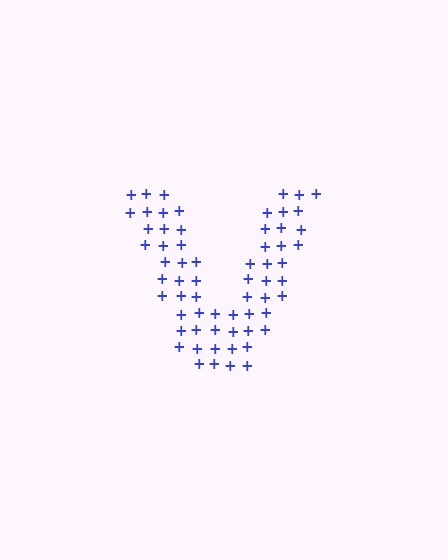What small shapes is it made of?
It is made of small plus signs.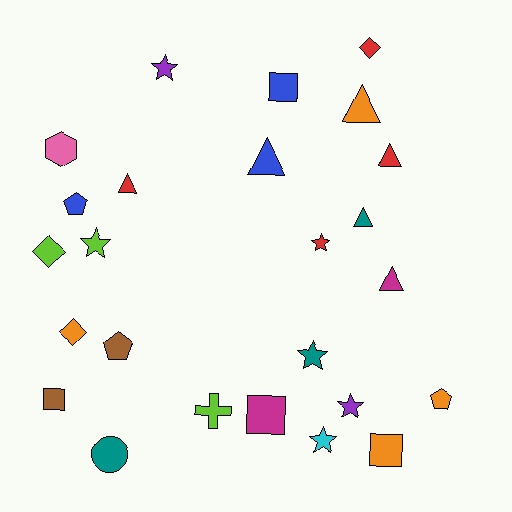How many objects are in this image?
There are 25 objects.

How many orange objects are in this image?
There are 4 orange objects.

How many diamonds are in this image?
There are 3 diamonds.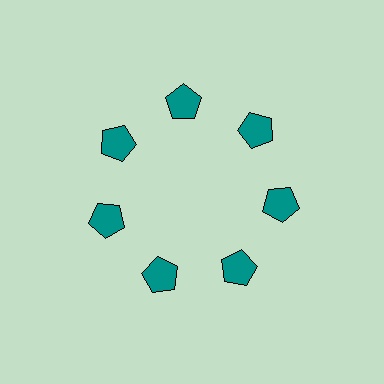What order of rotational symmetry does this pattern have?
This pattern has 7-fold rotational symmetry.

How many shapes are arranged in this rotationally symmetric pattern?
There are 7 shapes, arranged in 7 groups of 1.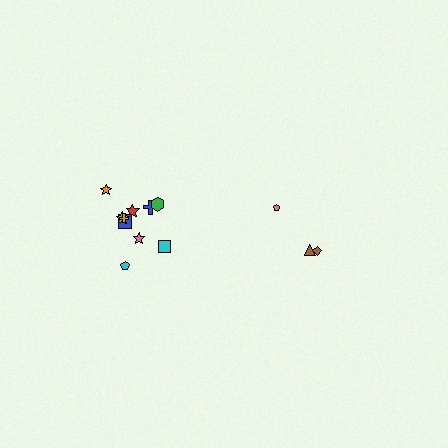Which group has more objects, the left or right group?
The left group.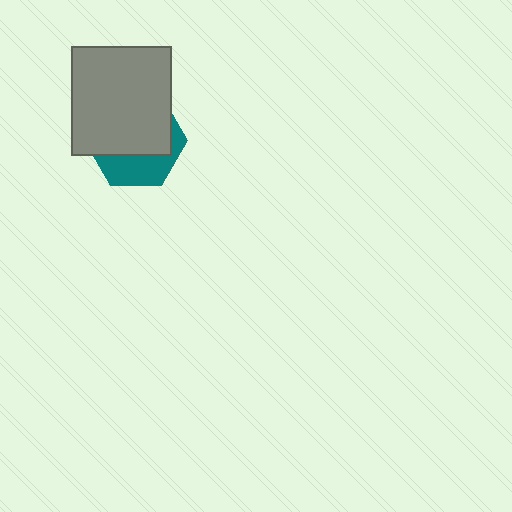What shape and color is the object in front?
The object in front is a gray rectangle.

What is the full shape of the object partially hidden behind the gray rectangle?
The partially hidden object is a teal hexagon.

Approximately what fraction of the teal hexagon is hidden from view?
Roughly 64% of the teal hexagon is hidden behind the gray rectangle.